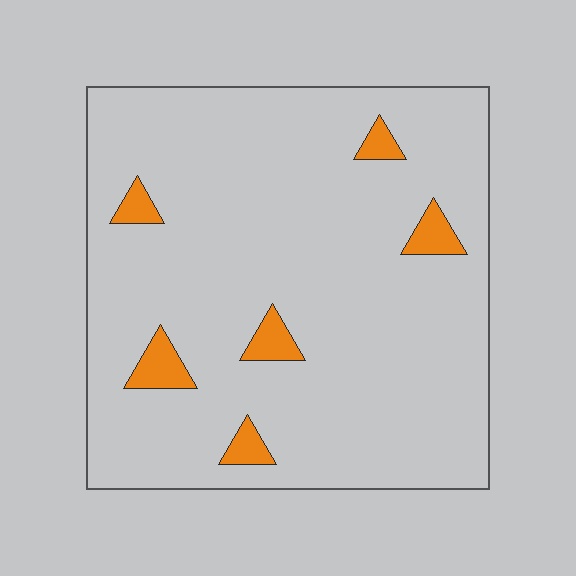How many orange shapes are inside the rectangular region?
6.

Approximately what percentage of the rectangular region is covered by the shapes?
Approximately 5%.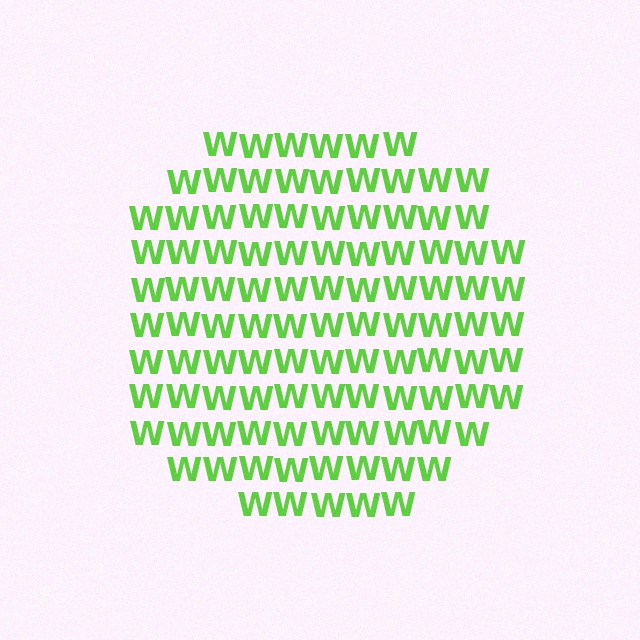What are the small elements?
The small elements are letter W's.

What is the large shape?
The large shape is a circle.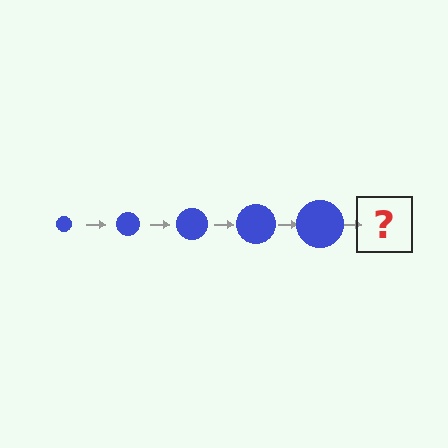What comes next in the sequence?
The next element should be a blue circle, larger than the previous one.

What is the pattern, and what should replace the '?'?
The pattern is that the circle gets progressively larger each step. The '?' should be a blue circle, larger than the previous one.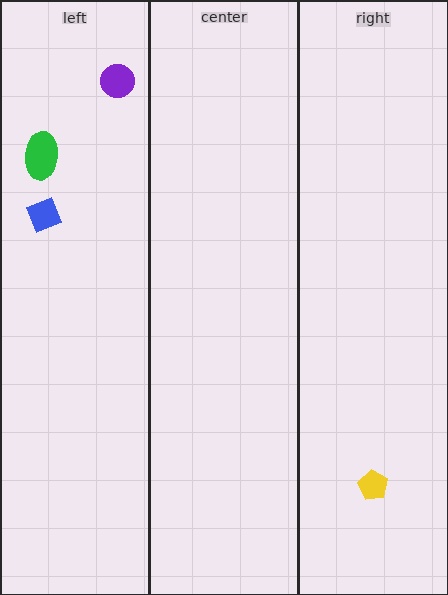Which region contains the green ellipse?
The left region.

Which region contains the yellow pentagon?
The right region.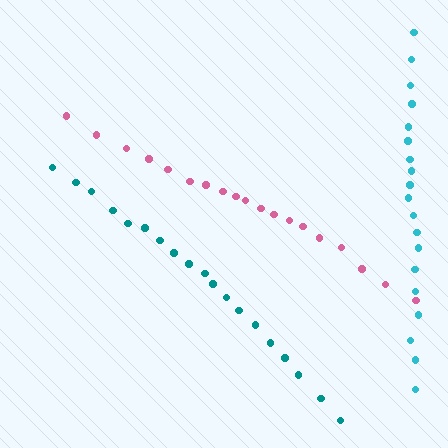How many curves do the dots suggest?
There are 3 distinct paths.